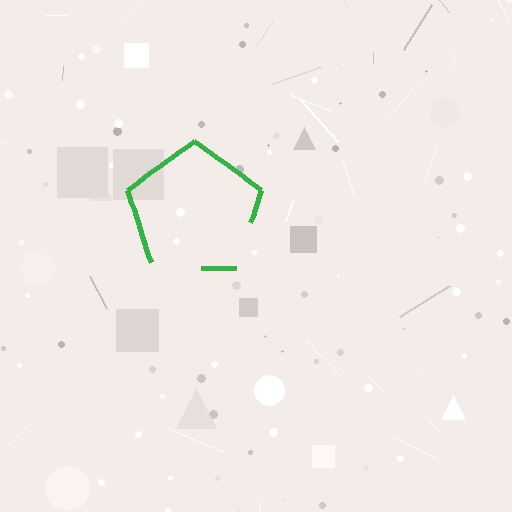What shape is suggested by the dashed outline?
The dashed outline suggests a pentagon.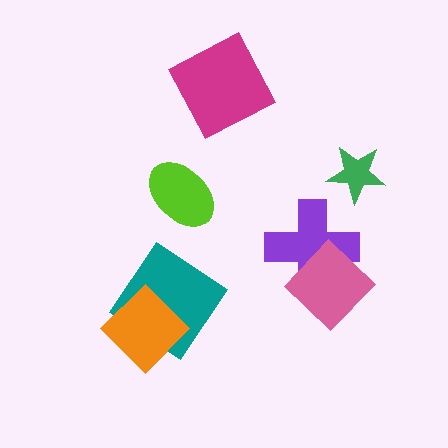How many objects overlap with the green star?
0 objects overlap with the green star.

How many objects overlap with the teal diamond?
1 object overlaps with the teal diamond.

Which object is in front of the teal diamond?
The orange diamond is in front of the teal diamond.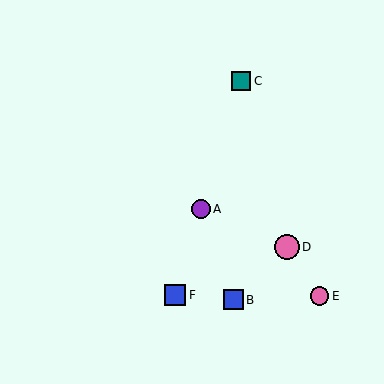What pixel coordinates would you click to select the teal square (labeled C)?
Click at (241, 81) to select the teal square C.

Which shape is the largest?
The pink circle (labeled D) is the largest.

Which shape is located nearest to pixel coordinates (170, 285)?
The blue square (labeled F) at (175, 295) is nearest to that location.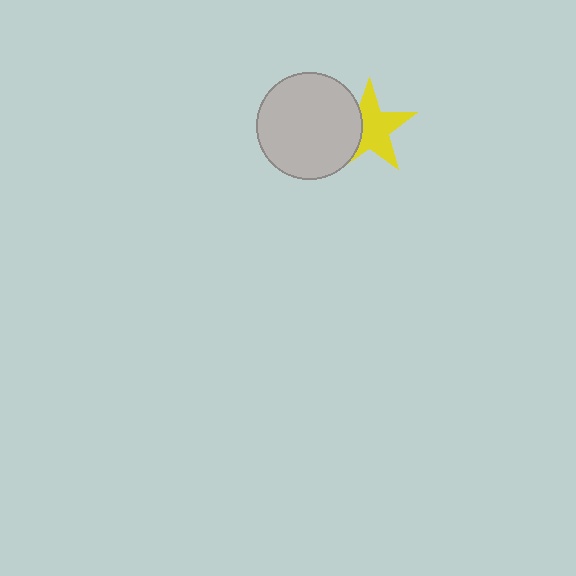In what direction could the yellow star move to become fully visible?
The yellow star could move right. That would shift it out from behind the light gray circle entirely.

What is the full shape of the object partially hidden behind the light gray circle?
The partially hidden object is a yellow star.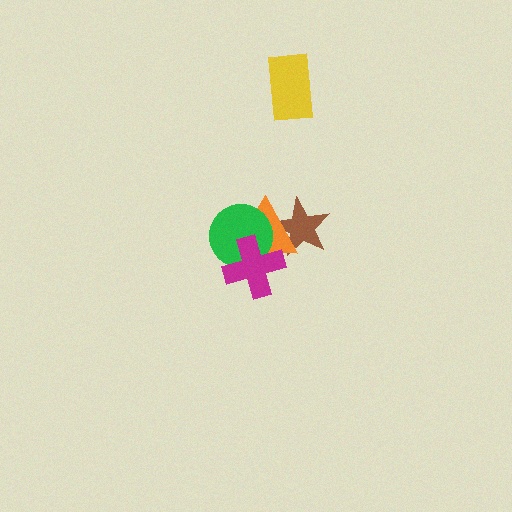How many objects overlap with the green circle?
2 objects overlap with the green circle.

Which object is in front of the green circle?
The magenta cross is in front of the green circle.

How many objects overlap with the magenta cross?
2 objects overlap with the magenta cross.